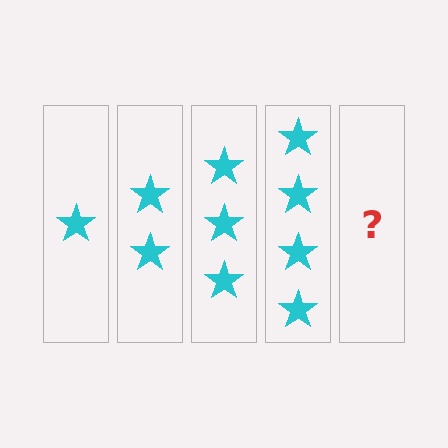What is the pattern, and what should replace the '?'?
The pattern is that each step adds one more star. The '?' should be 5 stars.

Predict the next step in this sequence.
The next step is 5 stars.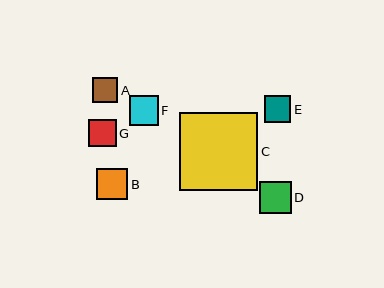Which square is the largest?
Square C is the largest with a size of approximately 79 pixels.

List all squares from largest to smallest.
From largest to smallest: C, D, B, F, G, E, A.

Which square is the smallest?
Square A is the smallest with a size of approximately 25 pixels.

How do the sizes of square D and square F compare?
Square D and square F are approximately the same size.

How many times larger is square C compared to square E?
Square C is approximately 3.0 times the size of square E.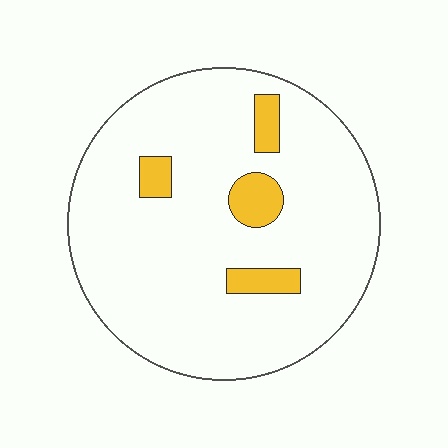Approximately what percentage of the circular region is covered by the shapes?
Approximately 10%.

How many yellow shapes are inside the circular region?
4.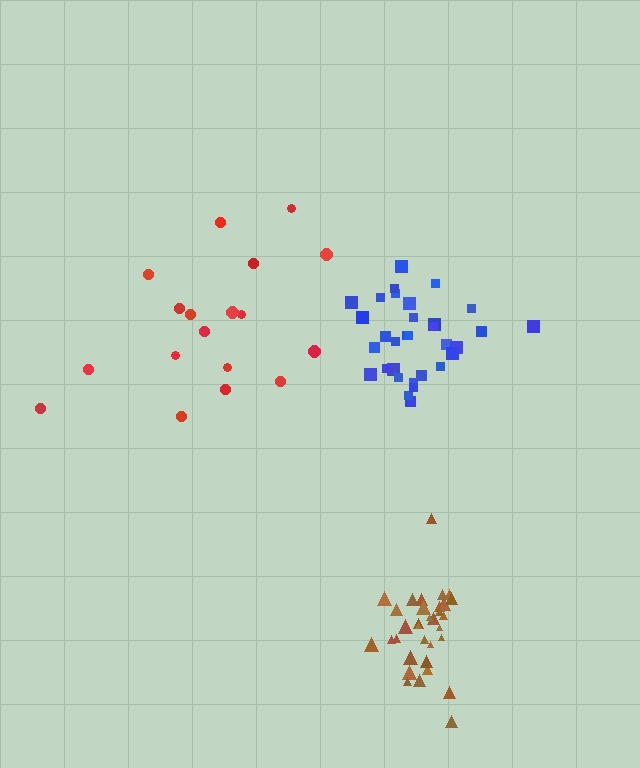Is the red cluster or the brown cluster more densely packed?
Brown.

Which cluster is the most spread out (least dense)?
Red.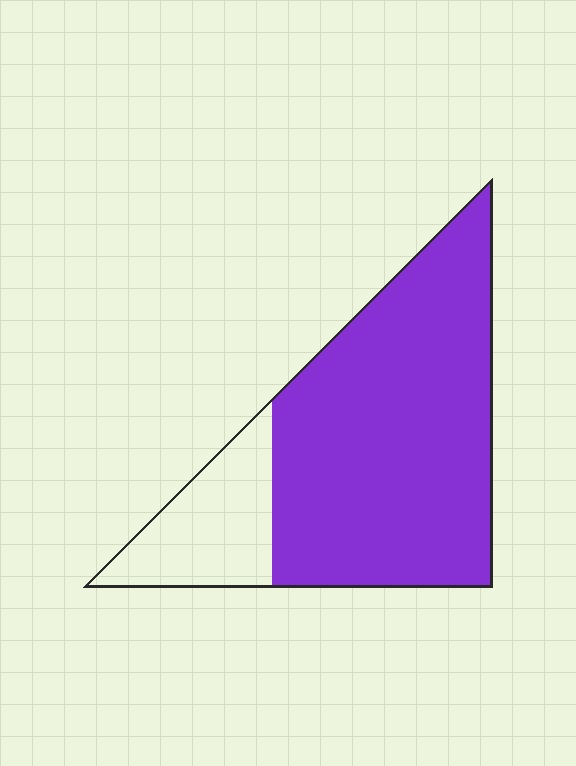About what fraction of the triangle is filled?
About four fifths (4/5).